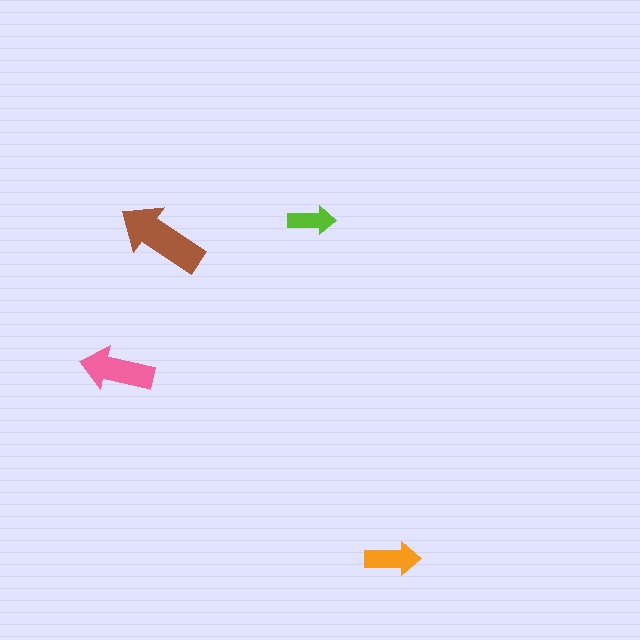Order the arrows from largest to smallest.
the brown one, the pink one, the orange one, the lime one.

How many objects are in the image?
There are 4 objects in the image.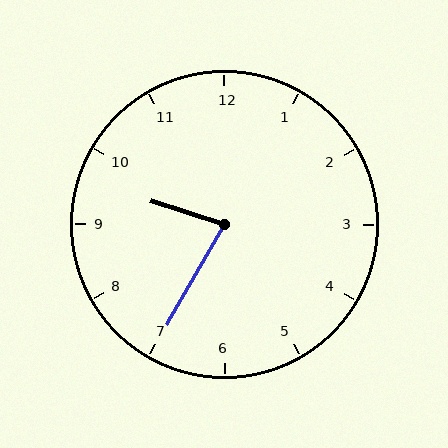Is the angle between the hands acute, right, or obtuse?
It is acute.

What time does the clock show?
9:35.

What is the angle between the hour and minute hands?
Approximately 78 degrees.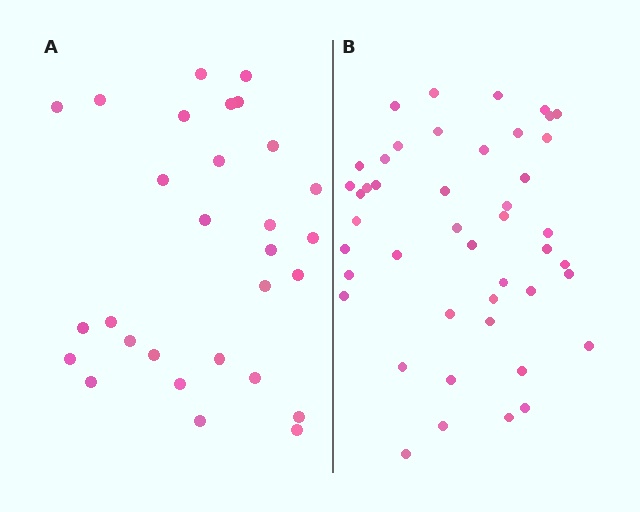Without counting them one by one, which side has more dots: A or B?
Region B (the right region) has more dots.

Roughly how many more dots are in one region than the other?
Region B has approximately 15 more dots than region A.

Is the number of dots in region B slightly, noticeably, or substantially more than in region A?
Region B has substantially more. The ratio is roughly 1.6 to 1.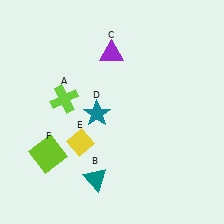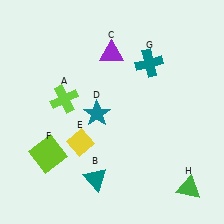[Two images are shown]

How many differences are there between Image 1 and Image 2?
There are 2 differences between the two images.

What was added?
A teal cross (G), a green triangle (H) were added in Image 2.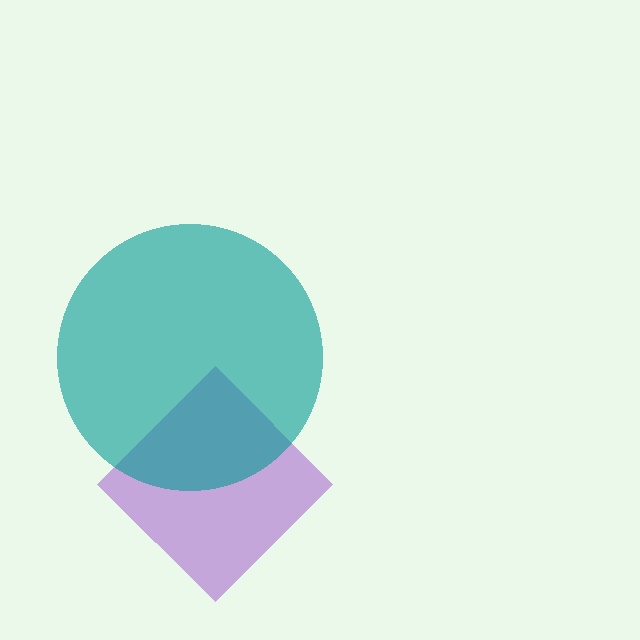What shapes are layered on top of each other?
The layered shapes are: a purple diamond, a teal circle.